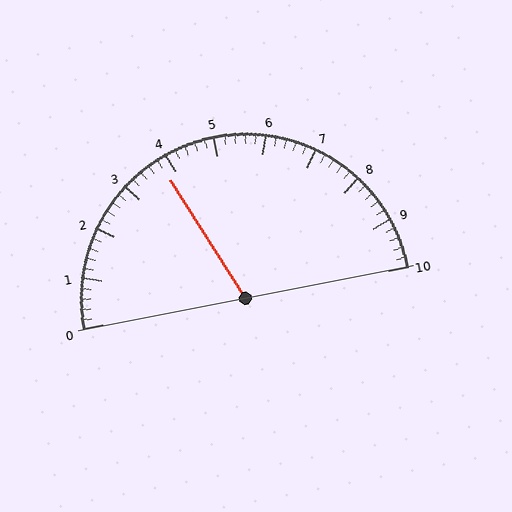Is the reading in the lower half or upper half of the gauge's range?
The reading is in the lower half of the range (0 to 10).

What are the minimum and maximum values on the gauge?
The gauge ranges from 0 to 10.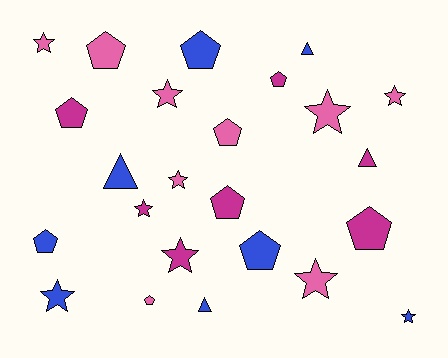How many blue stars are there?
There are 2 blue stars.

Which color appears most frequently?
Pink, with 9 objects.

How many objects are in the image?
There are 24 objects.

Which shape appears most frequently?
Star, with 10 objects.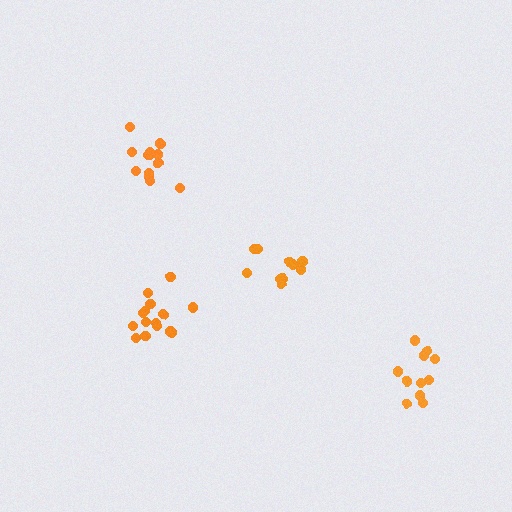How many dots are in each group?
Group 1: 15 dots, Group 2: 14 dots, Group 3: 10 dots, Group 4: 11 dots (50 total).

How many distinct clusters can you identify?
There are 4 distinct clusters.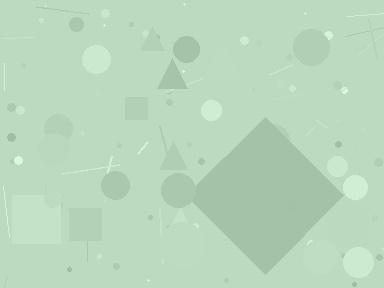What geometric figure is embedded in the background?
A diamond is embedded in the background.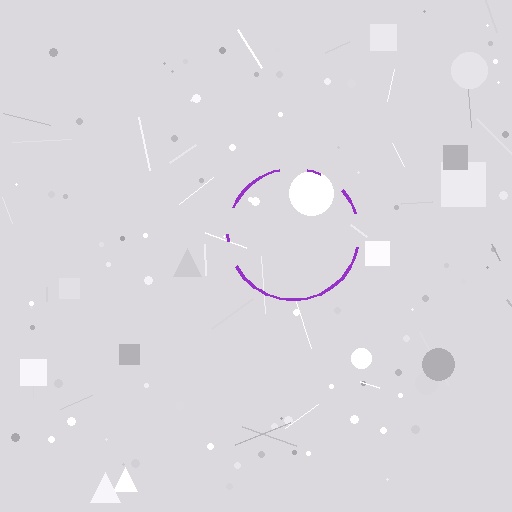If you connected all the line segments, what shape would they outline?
They would outline a circle.